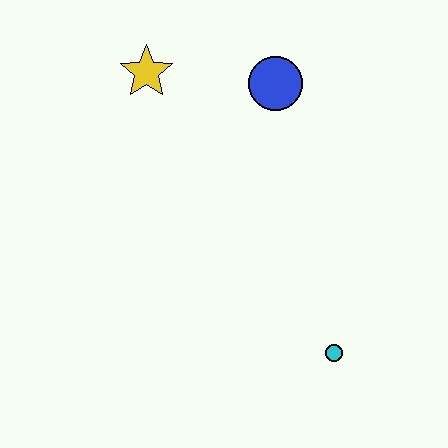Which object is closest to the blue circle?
The yellow star is closest to the blue circle.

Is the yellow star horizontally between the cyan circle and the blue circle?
No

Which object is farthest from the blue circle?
The cyan circle is farthest from the blue circle.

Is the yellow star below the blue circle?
No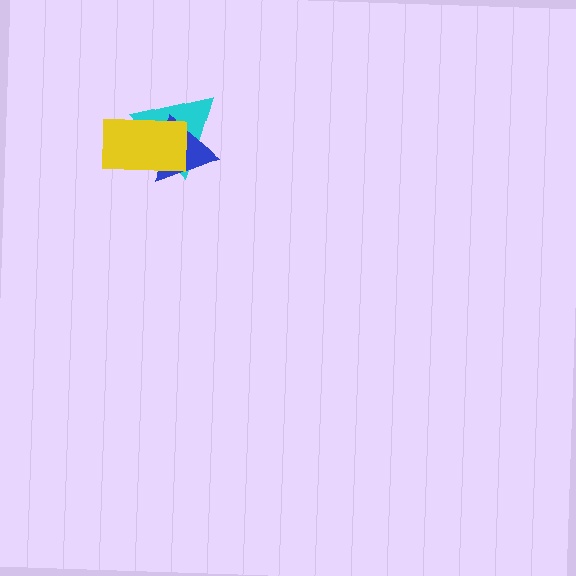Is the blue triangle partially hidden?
Yes, it is partially covered by another shape.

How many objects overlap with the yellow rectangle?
2 objects overlap with the yellow rectangle.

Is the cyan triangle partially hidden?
Yes, it is partially covered by another shape.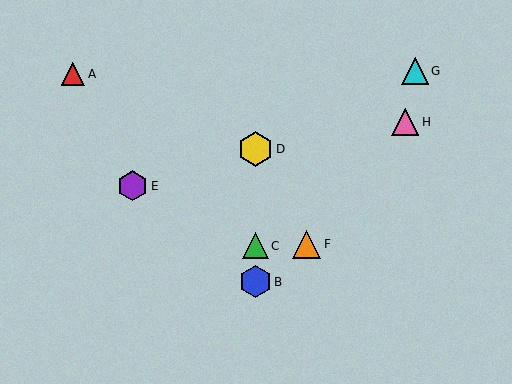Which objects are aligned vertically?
Objects B, C, D are aligned vertically.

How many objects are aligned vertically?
3 objects (B, C, D) are aligned vertically.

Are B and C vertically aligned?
Yes, both are at x≈255.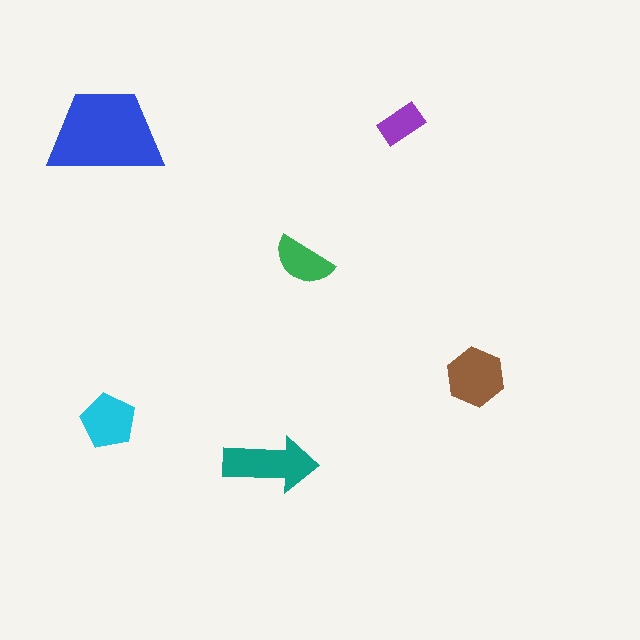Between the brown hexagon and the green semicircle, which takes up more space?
The brown hexagon.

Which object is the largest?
The blue trapezoid.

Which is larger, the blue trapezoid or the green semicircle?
The blue trapezoid.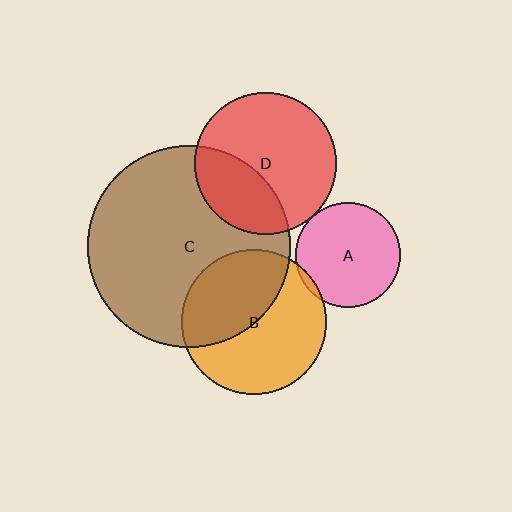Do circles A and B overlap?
Yes.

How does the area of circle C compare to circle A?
Approximately 3.7 times.